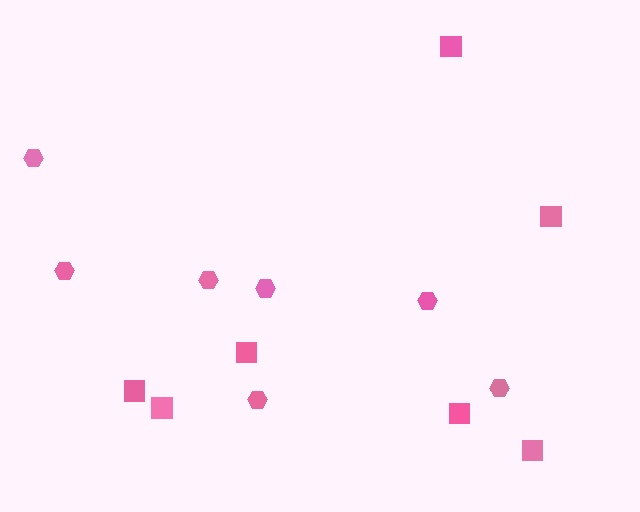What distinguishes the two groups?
There are 2 groups: one group of squares (7) and one group of hexagons (7).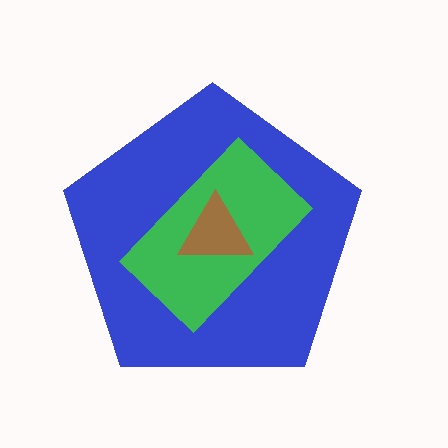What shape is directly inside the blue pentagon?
The green rectangle.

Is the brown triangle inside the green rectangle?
Yes.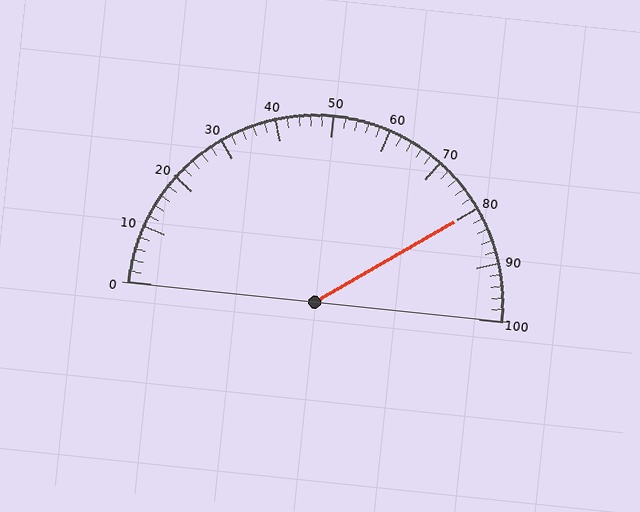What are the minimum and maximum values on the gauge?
The gauge ranges from 0 to 100.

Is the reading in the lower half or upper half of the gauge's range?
The reading is in the upper half of the range (0 to 100).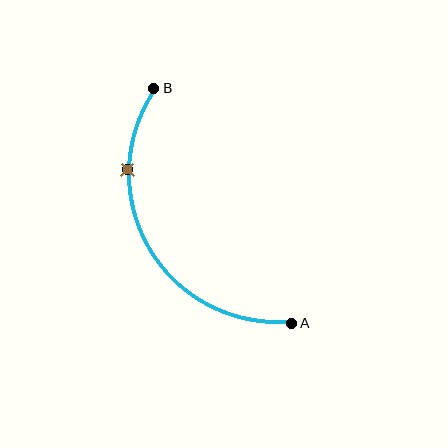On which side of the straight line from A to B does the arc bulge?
The arc bulges to the left of the straight line connecting A and B.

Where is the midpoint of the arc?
The arc midpoint is the point on the curve farthest from the straight line joining A and B. It sits to the left of that line.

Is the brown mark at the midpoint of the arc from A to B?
No. The brown mark lies on the arc but is closer to endpoint B. The arc midpoint would be at the point on the curve equidistant along the arc from both A and B.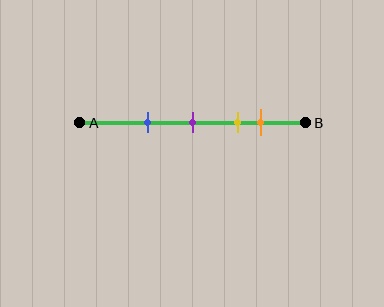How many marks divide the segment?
There are 4 marks dividing the segment.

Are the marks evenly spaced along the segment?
No, the marks are not evenly spaced.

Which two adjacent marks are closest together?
The yellow and orange marks are the closest adjacent pair.